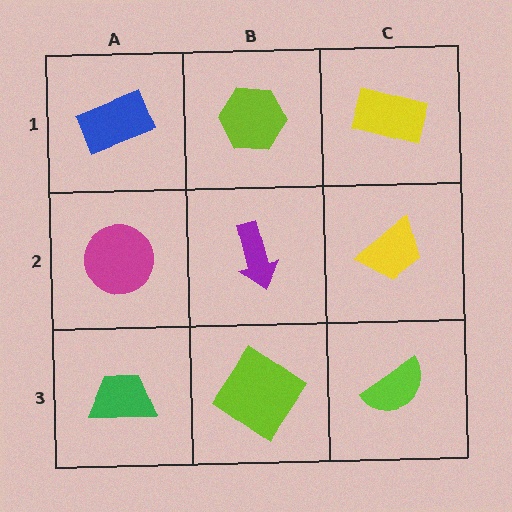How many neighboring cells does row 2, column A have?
3.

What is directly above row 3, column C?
A yellow trapezoid.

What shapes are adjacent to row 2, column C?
A yellow rectangle (row 1, column C), a lime semicircle (row 3, column C), a purple arrow (row 2, column B).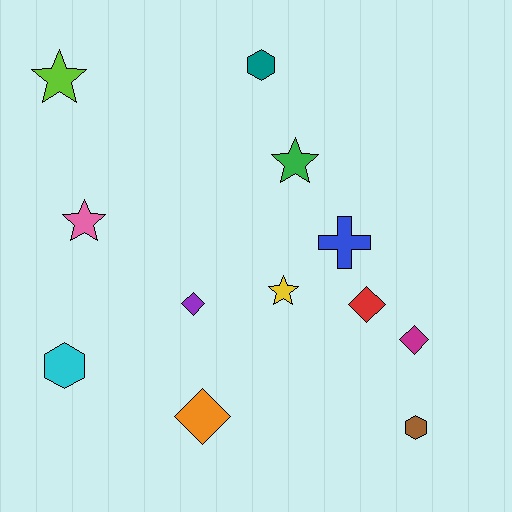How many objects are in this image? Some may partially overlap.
There are 12 objects.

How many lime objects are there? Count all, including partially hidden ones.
There is 1 lime object.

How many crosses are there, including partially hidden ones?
There is 1 cross.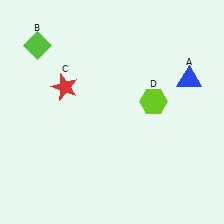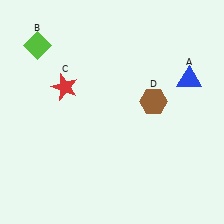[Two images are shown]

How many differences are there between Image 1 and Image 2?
There is 1 difference between the two images.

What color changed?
The hexagon (D) changed from lime in Image 1 to brown in Image 2.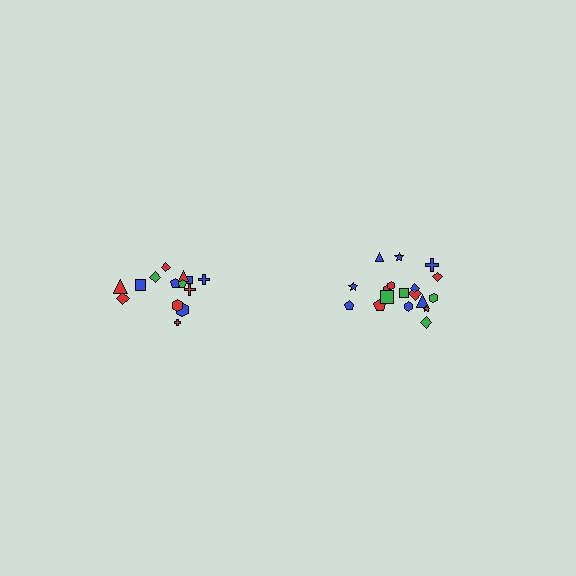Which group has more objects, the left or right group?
The right group.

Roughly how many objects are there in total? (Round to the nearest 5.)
Roughly 35 objects in total.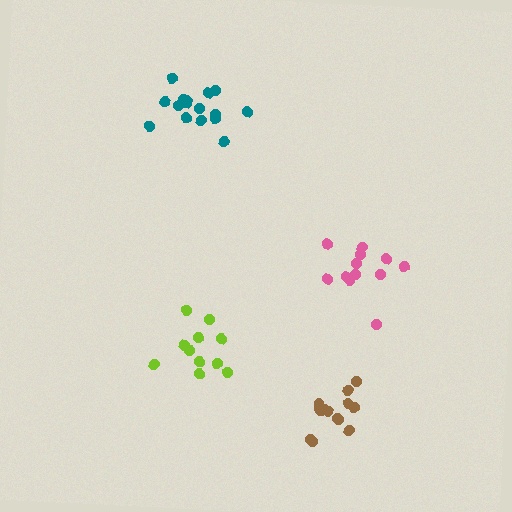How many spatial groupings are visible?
There are 4 spatial groupings.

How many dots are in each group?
Group 1: 12 dots, Group 2: 11 dots, Group 3: 17 dots, Group 4: 14 dots (54 total).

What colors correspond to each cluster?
The clusters are colored: pink, lime, teal, brown.